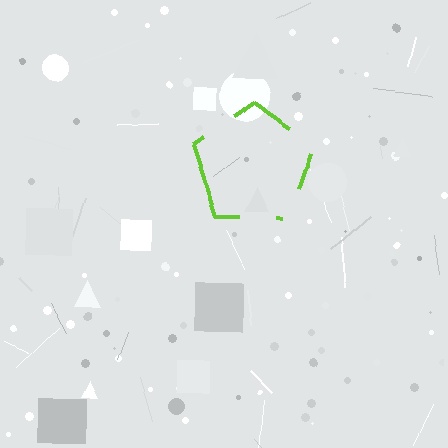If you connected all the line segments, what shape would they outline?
They would outline a pentagon.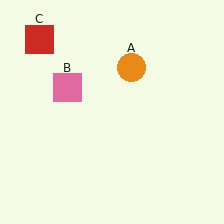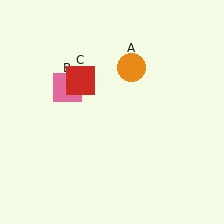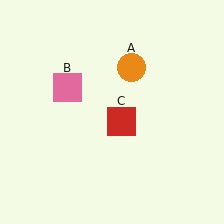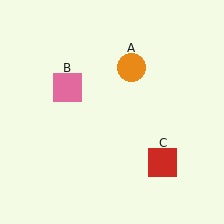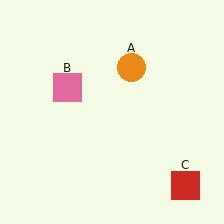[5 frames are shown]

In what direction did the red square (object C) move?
The red square (object C) moved down and to the right.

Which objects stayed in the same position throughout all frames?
Orange circle (object A) and pink square (object B) remained stationary.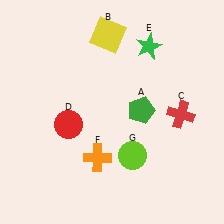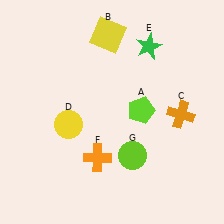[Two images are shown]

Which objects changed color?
A changed from green to lime. C changed from red to orange. D changed from red to yellow.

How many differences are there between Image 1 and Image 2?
There are 3 differences between the two images.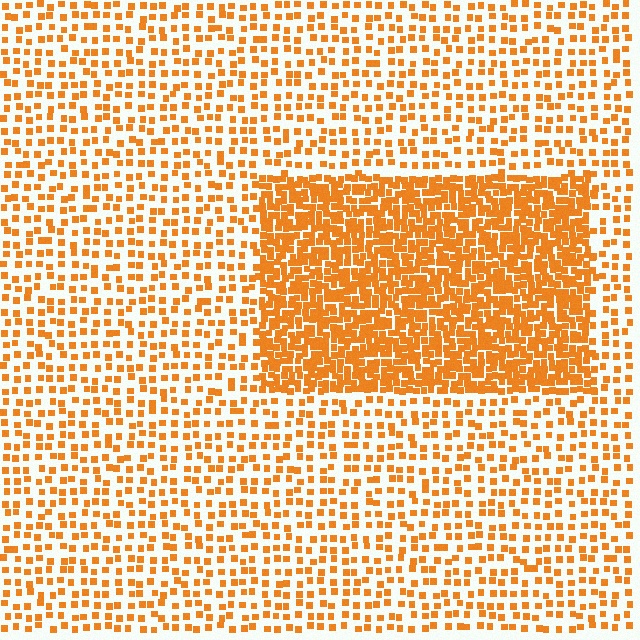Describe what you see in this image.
The image contains small orange elements arranged at two different densities. A rectangle-shaped region is visible where the elements are more densely packed than the surrounding area.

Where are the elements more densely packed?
The elements are more densely packed inside the rectangle boundary.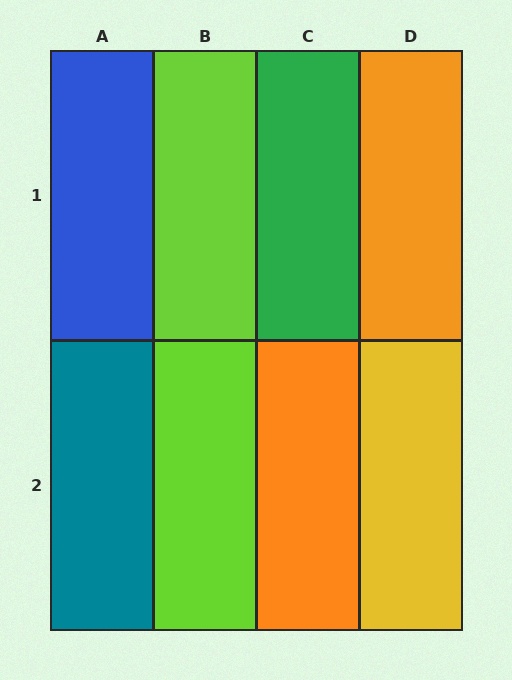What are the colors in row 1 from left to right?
Blue, lime, green, orange.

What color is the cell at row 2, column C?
Orange.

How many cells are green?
1 cell is green.